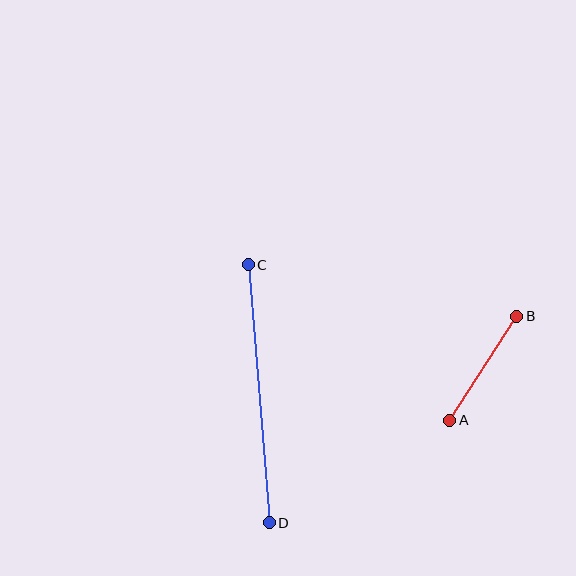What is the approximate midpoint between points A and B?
The midpoint is at approximately (483, 368) pixels.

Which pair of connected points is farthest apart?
Points C and D are farthest apart.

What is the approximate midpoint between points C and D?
The midpoint is at approximately (259, 394) pixels.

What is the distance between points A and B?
The distance is approximately 124 pixels.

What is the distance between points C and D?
The distance is approximately 259 pixels.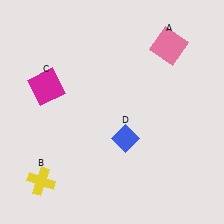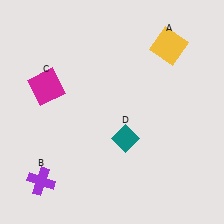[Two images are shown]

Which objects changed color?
A changed from pink to yellow. B changed from yellow to purple. D changed from blue to teal.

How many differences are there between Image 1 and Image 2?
There are 3 differences between the two images.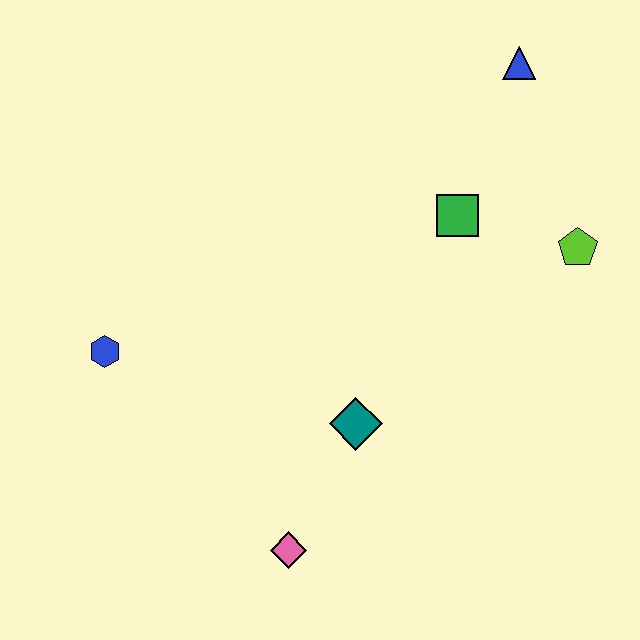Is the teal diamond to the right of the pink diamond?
Yes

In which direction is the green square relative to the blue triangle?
The green square is below the blue triangle.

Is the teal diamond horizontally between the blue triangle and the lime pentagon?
No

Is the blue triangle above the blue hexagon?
Yes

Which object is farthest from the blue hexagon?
The blue triangle is farthest from the blue hexagon.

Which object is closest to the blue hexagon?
The teal diamond is closest to the blue hexagon.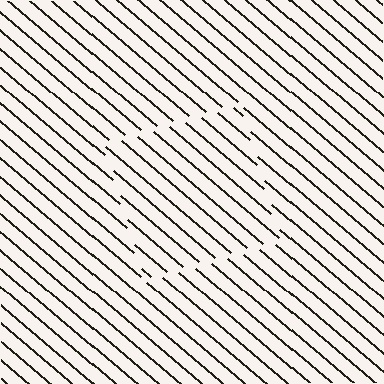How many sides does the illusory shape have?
4 sides — the line-ends trace a square.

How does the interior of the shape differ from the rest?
The interior of the shape contains the same grating, shifted by half a period — the contour is defined by the phase discontinuity where line-ends from the inner and outer gratings abut.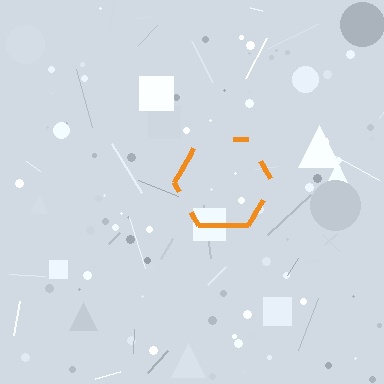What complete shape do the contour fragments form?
The contour fragments form a hexagon.